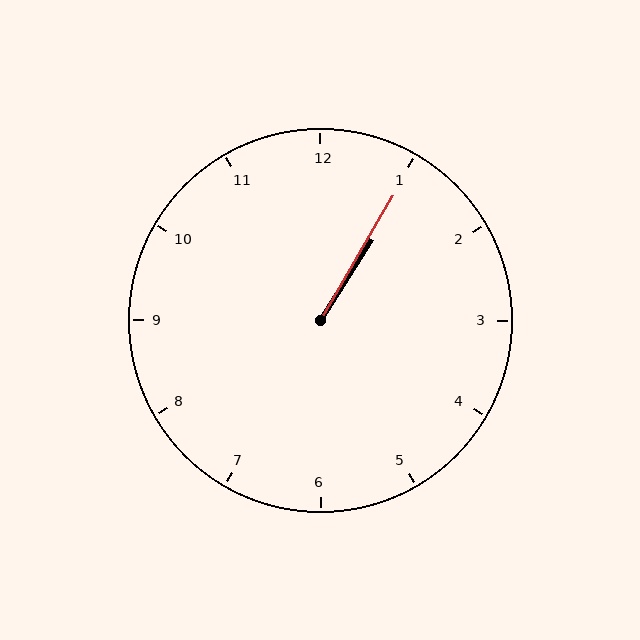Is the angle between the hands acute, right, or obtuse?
It is acute.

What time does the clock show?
1:05.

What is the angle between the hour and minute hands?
Approximately 2 degrees.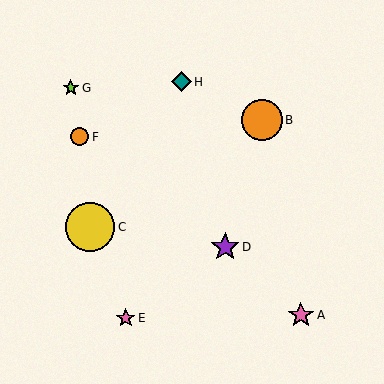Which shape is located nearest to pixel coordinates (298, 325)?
The pink star (labeled A) at (301, 315) is nearest to that location.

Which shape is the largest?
The yellow circle (labeled C) is the largest.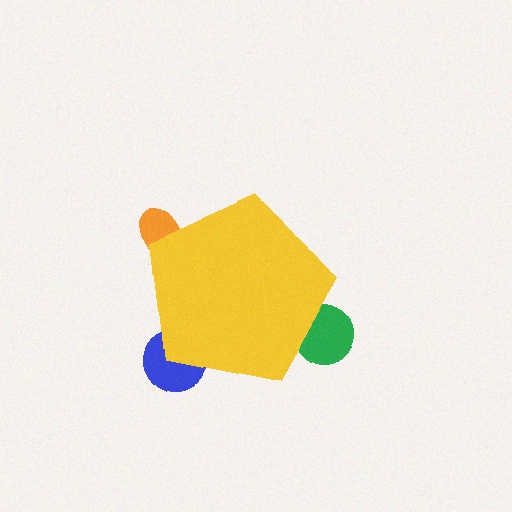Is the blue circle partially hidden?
Yes, the blue circle is partially hidden behind the yellow pentagon.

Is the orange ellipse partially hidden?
Yes, the orange ellipse is partially hidden behind the yellow pentagon.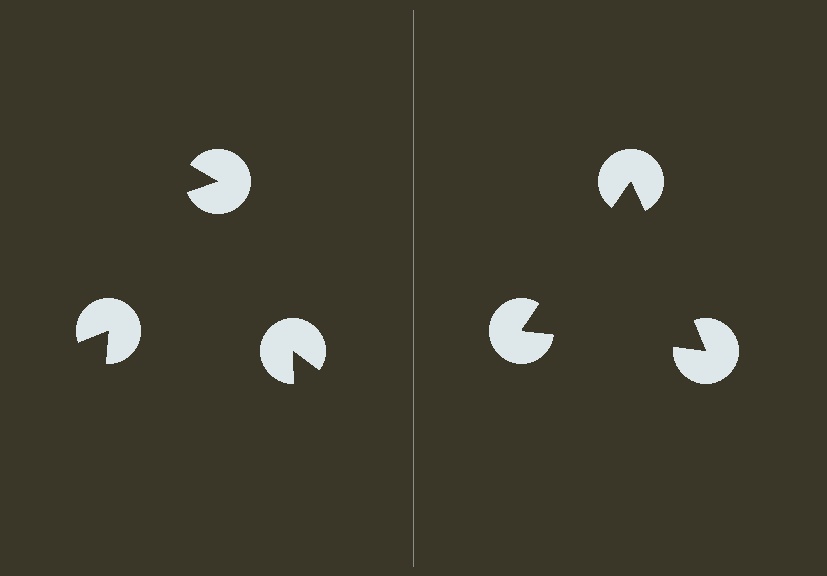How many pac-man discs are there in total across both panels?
6 — 3 on each side.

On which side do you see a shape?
An illusory triangle appears on the right side. On the left side the wedge cuts are rotated, so no coherent shape forms.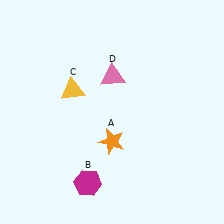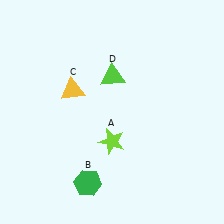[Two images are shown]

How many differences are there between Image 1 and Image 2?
There are 3 differences between the two images.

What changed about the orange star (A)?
In Image 1, A is orange. In Image 2, it changed to lime.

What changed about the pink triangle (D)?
In Image 1, D is pink. In Image 2, it changed to lime.